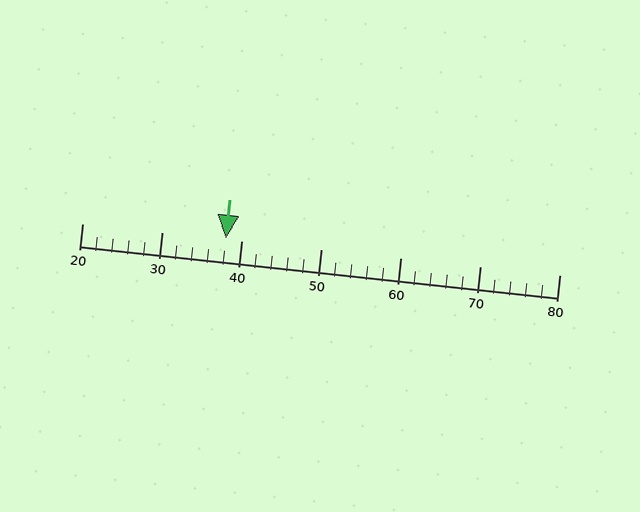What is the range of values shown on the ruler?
The ruler shows values from 20 to 80.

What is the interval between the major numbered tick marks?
The major tick marks are spaced 10 units apart.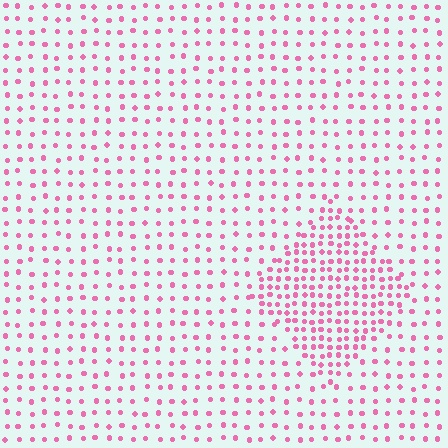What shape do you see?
I see a diamond.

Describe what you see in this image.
The image contains small pink elements arranged at two different densities. A diamond-shaped region is visible where the elements are more densely packed than the surrounding area.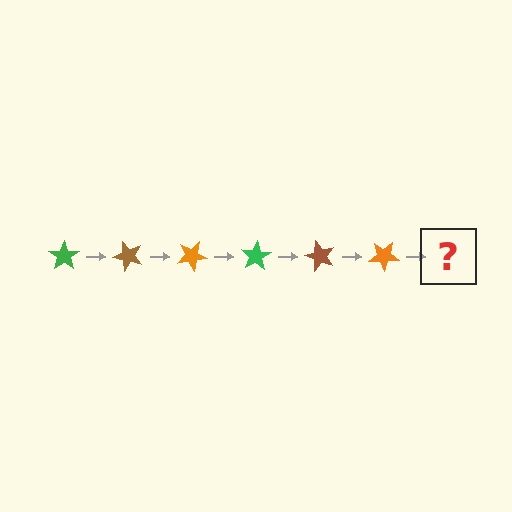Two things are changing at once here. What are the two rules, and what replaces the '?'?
The two rules are that it rotates 50 degrees each step and the color cycles through green, brown, and orange. The '?' should be a green star, rotated 300 degrees from the start.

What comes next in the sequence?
The next element should be a green star, rotated 300 degrees from the start.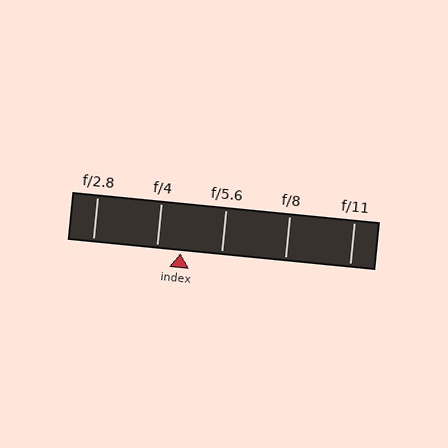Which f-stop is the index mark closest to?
The index mark is closest to f/4.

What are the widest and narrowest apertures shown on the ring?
The widest aperture shown is f/2.8 and the narrowest is f/11.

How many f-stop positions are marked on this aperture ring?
There are 5 f-stop positions marked.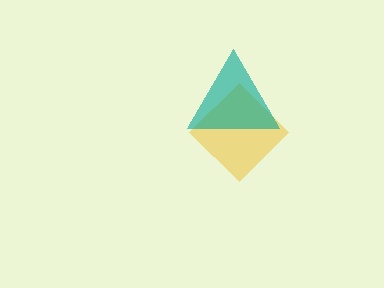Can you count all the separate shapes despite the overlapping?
Yes, there are 2 separate shapes.